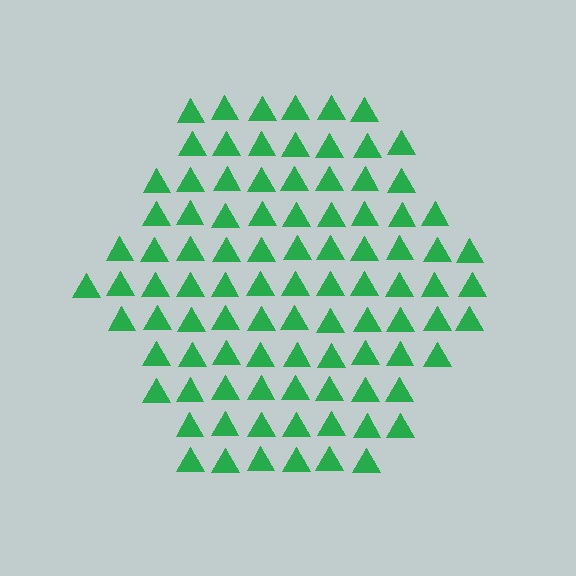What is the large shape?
The large shape is a hexagon.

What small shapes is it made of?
It is made of small triangles.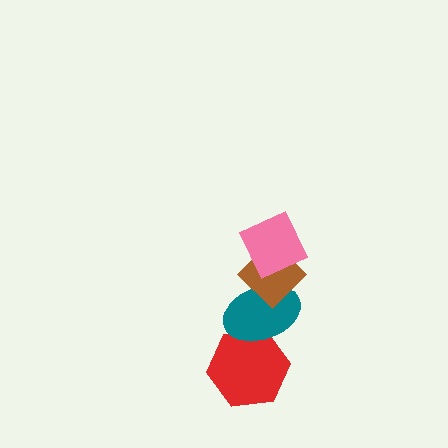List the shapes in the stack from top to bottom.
From top to bottom: the pink diamond, the brown diamond, the teal ellipse, the red hexagon.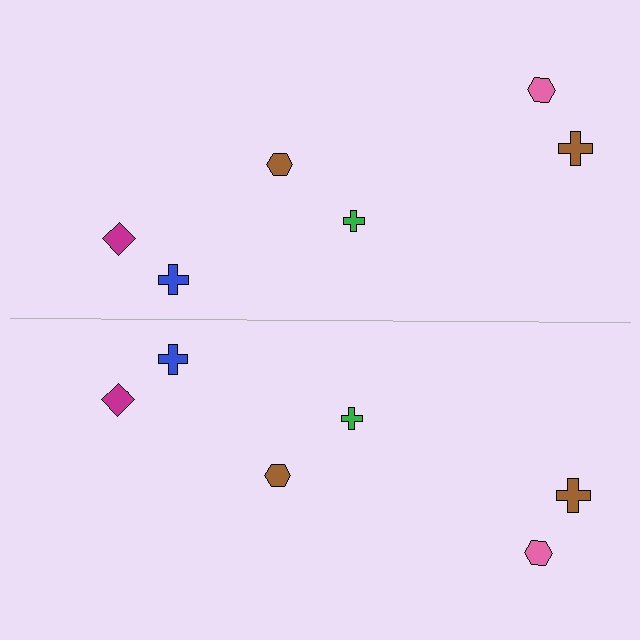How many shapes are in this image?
There are 12 shapes in this image.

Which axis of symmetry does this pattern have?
The pattern has a horizontal axis of symmetry running through the center of the image.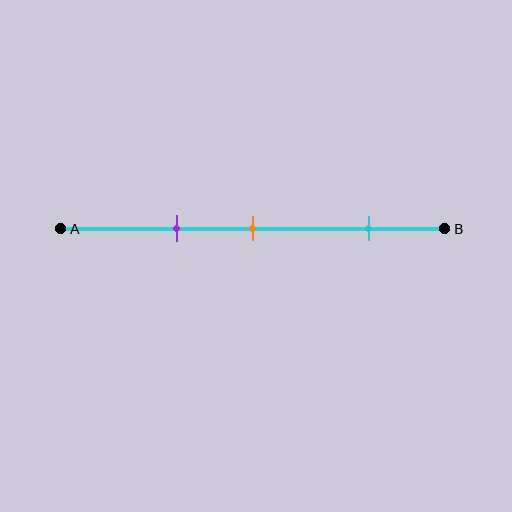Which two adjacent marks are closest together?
The purple and orange marks are the closest adjacent pair.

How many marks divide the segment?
There are 3 marks dividing the segment.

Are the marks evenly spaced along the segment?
No, the marks are not evenly spaced.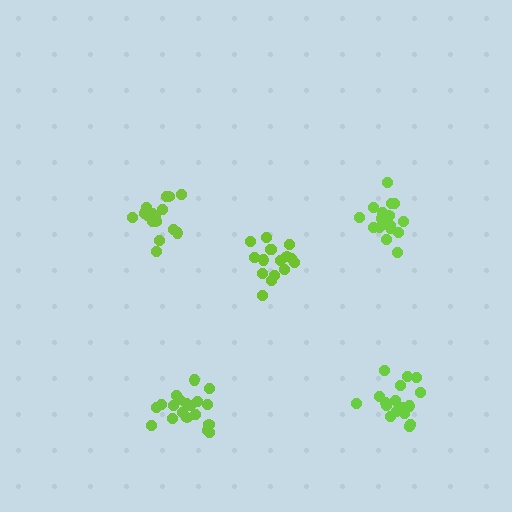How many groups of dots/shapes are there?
There are 5 groups.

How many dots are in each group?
Group 1: 17 dots, Group 2: 16 dots, Group 3: 18 dots, Group 4: 19 dots, Group 5: 17 dots (87 total).